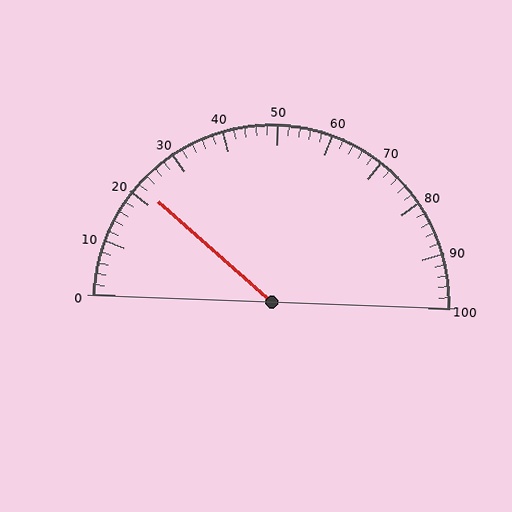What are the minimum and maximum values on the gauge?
The gauge ranges from 0 to 100.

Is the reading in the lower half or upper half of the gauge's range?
The reading is in the lower half of the range (0 to 100).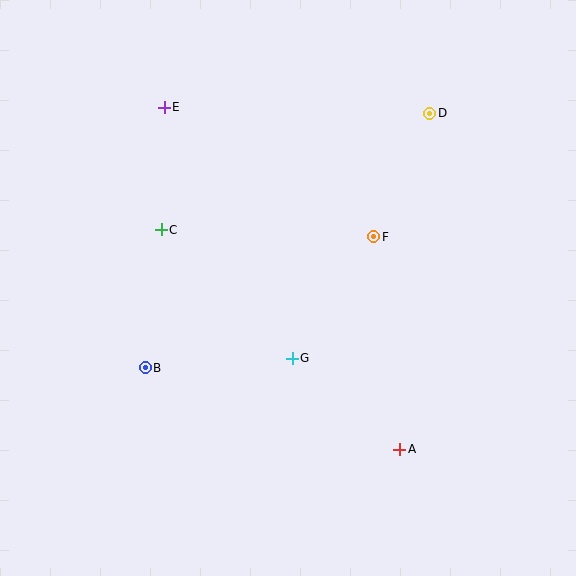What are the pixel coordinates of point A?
Point A is at (400, 449).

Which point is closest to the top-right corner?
Point D is closest to the top-right corner.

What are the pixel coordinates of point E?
Point E is at (164, 107).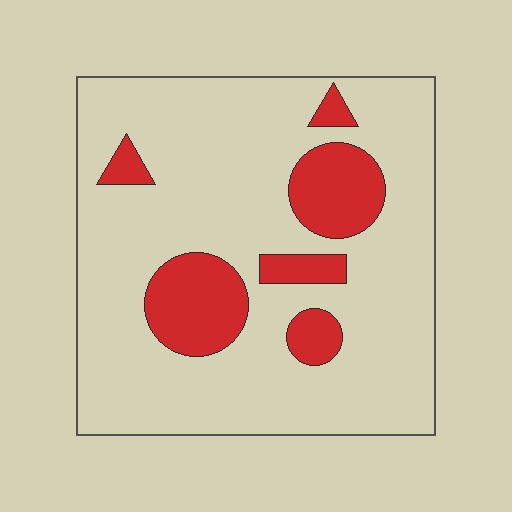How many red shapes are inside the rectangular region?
6.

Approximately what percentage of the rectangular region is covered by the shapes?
Approximately 20%.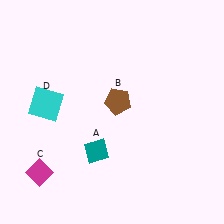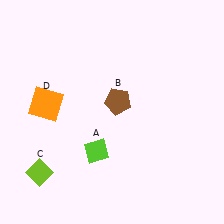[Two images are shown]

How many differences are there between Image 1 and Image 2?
There are 3 differences between the two images.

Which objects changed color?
A changed from teal to lime. C changed from magenta to lime. D changed from cyan to orange.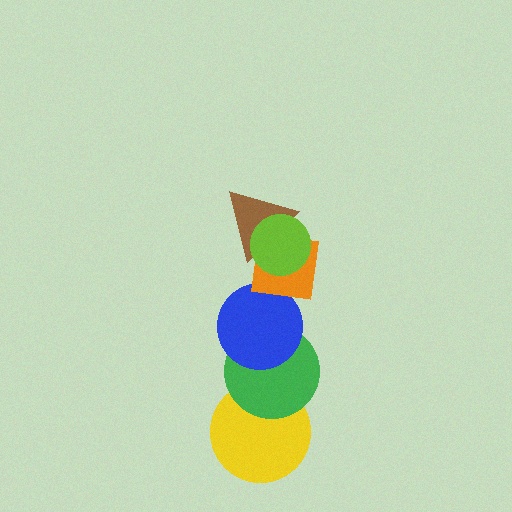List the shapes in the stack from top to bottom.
From top to bottom: the lime circle, the brown triangle, the orange square, the blue circle, the green circle, the yellow circle.